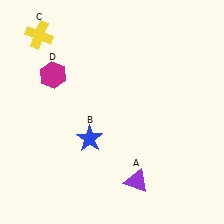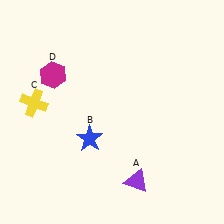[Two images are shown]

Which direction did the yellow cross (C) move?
The yellow cross (C) moved down.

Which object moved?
The yellow cross (C) moved down.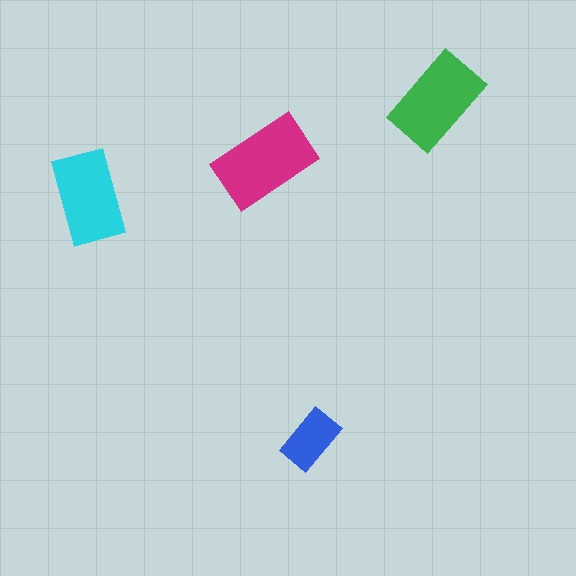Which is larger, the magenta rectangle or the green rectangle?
The magenta one.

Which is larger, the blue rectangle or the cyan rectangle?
The cyan one.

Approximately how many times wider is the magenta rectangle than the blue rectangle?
About 1.5 times wider.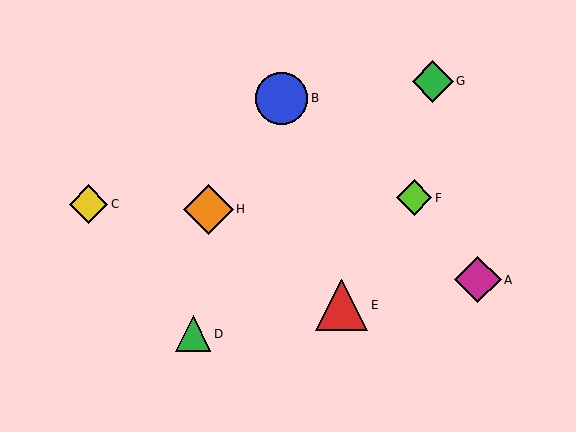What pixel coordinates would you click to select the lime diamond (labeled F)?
Click at (414, 198) to select the lime diamond F.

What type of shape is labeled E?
Shape E is a red triangle.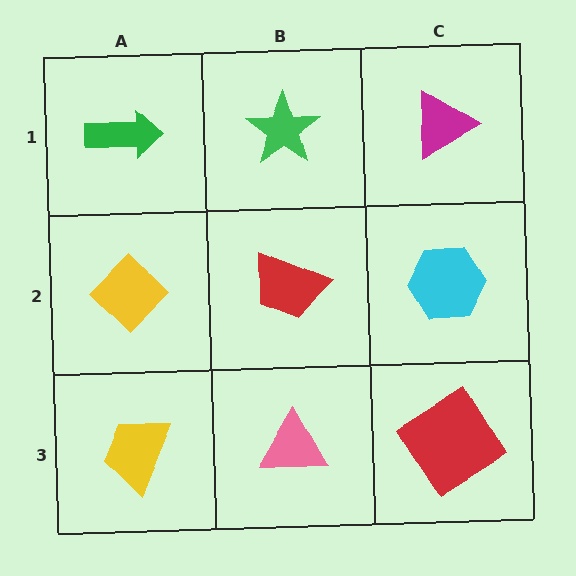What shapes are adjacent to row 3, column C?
A cyan hexagon (row 2, column C), a pink triangle (row 3, column B).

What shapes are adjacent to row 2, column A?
A green arrow (row 1, column A), a yellow trapezoid (row 3, column A), a red trapezoid (row 2, column B).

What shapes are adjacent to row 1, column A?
A yellow diamond (row 2, column A), a green star (row 1, column B).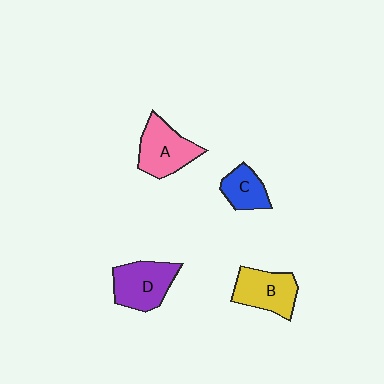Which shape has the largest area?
Shape D (purple).